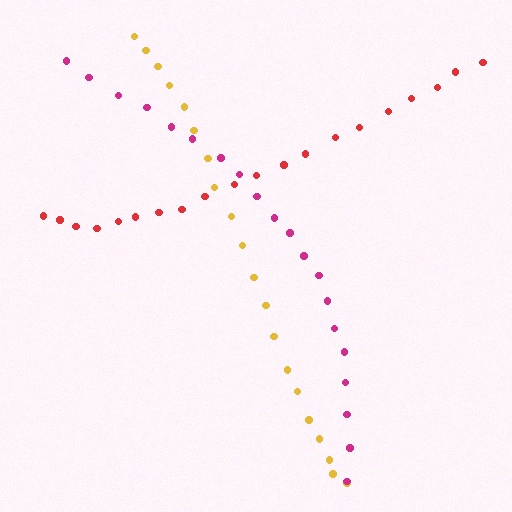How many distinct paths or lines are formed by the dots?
There are 3 distinct paths.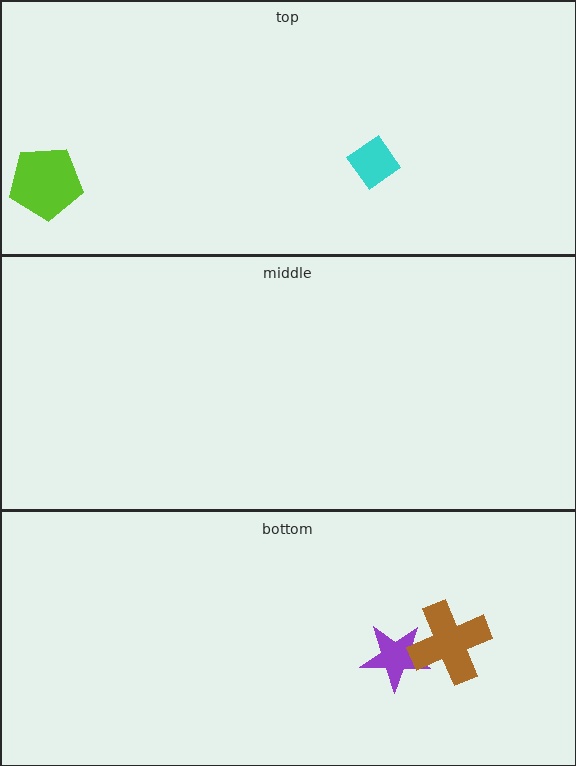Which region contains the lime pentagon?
The top region.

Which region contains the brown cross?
The bottom region.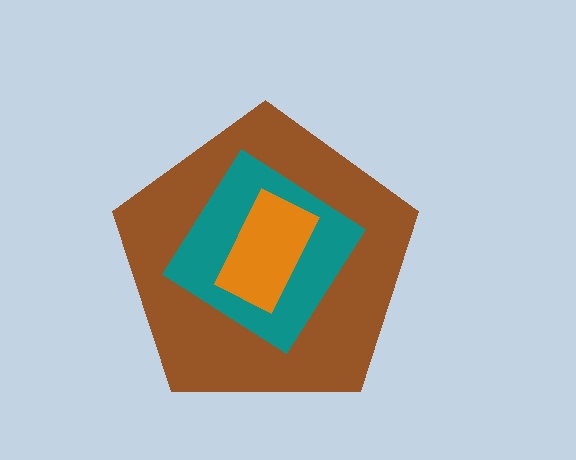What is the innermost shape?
The orange rectangle.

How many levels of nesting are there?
3.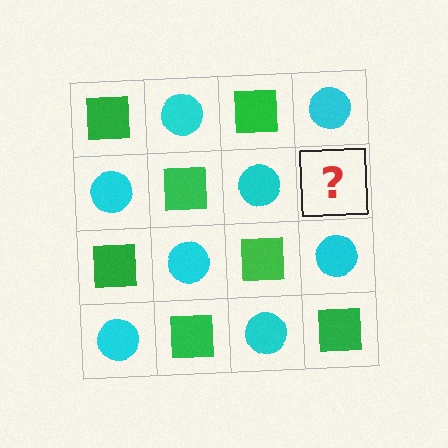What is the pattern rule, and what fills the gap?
The rule is that it alternates green square and cyan circle in a checkerboard pattern. The gap should be filled with a green square.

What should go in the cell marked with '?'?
The missing cell should contain a green square.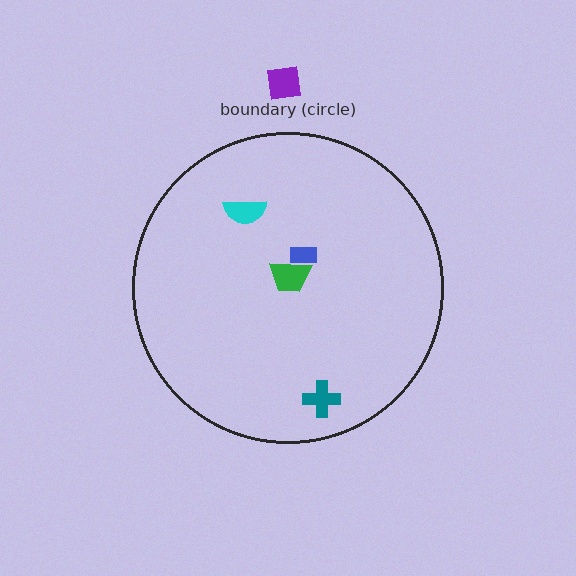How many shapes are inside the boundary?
4 inside, 1 outside.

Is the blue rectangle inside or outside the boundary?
Inside.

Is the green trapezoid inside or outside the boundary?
Inside.